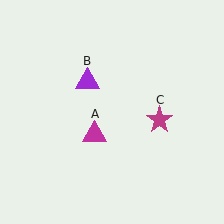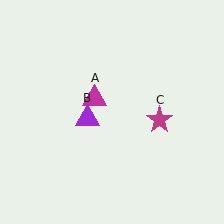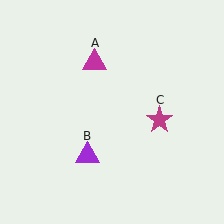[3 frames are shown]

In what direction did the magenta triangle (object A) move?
The magenta triangle (object A) moved up.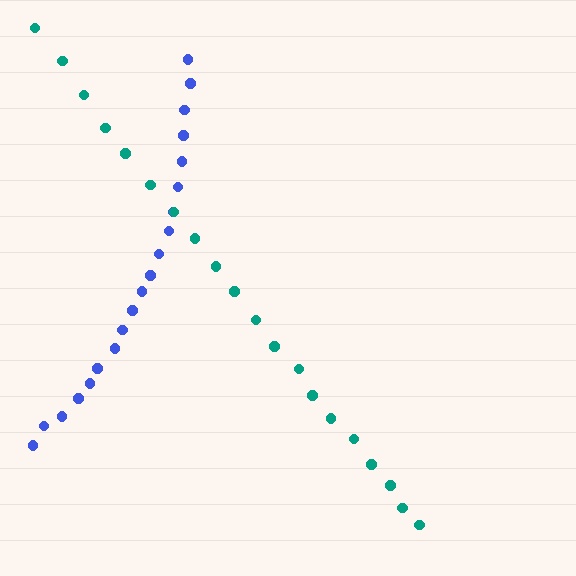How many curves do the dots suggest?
There are 2 distinct paths.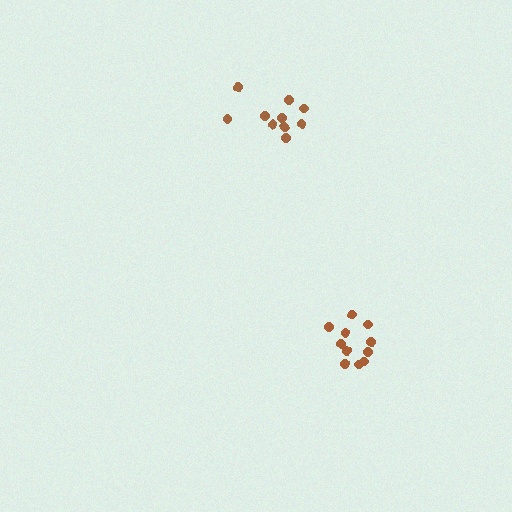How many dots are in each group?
Group 1: 11 dots, Group 2: 10 dots (21 total).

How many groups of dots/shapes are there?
There are 2 groups.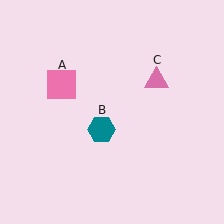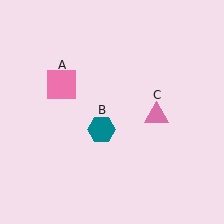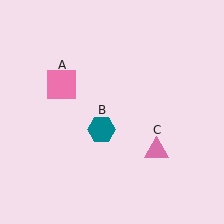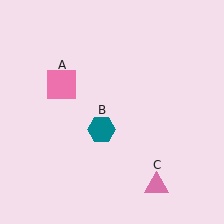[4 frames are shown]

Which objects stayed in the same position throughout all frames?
Pink square (object A) and teal hexagon (object B) remained stationary.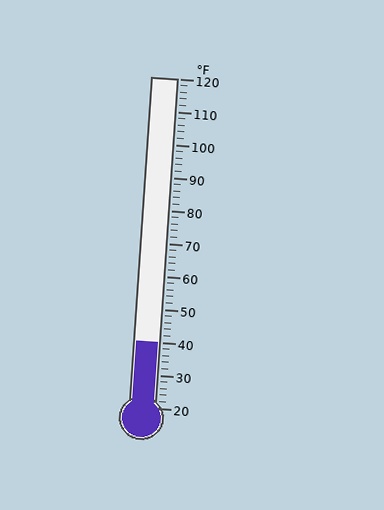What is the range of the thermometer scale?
The thermometer scale ranges from 20°F to 120°F.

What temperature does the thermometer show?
The thermometer shows approximately 40°F.